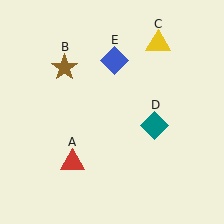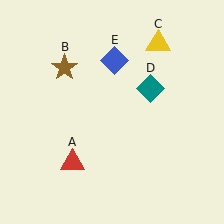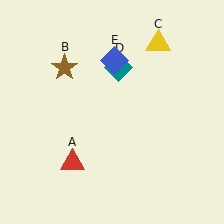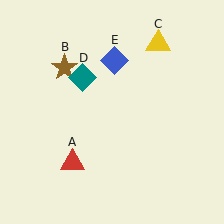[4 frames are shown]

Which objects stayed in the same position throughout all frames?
Red triangle (object A) and brown star (object B) and yellow triangle (object C) and blue diamond (object E) remained stationary.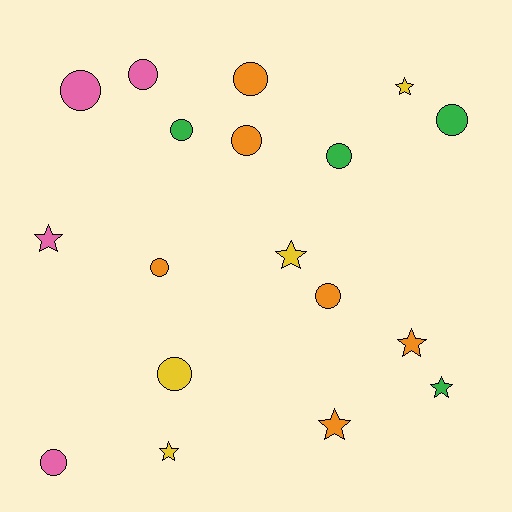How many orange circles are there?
There are 4 orange circles.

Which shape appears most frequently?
Circle, with 11 objects.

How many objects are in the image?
There are 18 objects.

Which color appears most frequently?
Orange, with 6 objects.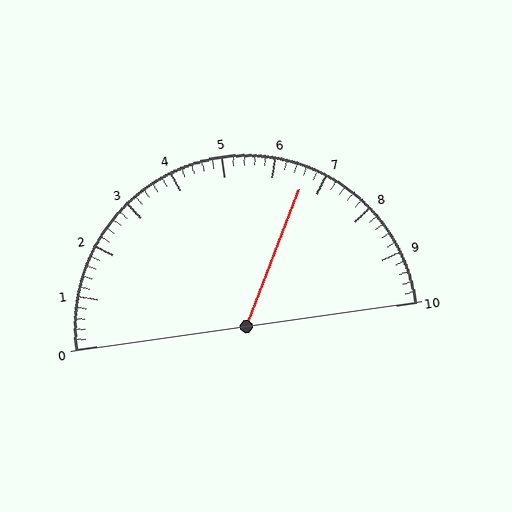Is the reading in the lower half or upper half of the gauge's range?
The reading is in the upper half of the range (0 to 10).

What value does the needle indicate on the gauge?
The needle indicates approximately 6.6.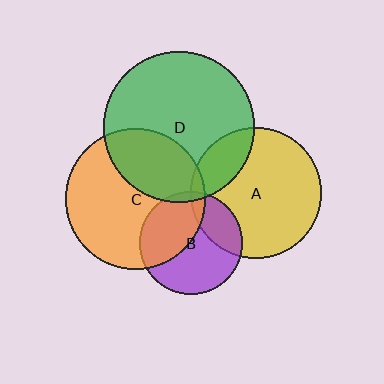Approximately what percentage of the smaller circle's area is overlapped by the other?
Approximately 25%.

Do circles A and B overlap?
Yes.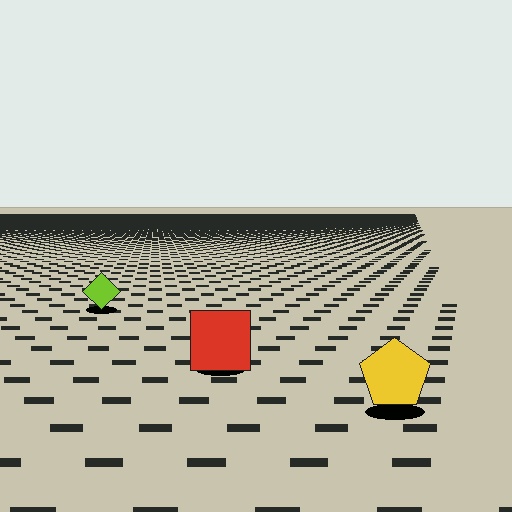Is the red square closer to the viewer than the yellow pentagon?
No. The yellow pentagon is closer — you can tell from the texture gradient: the ground texture is coarser near it.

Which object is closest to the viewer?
The yellow pentagon is closest. The texture marks near it are larger and more spread out.